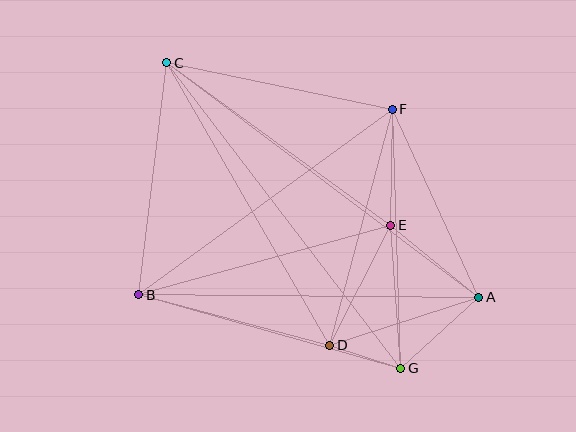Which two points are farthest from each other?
Points A and C are farthest from each other.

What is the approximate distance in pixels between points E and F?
The distance between E and F is approximately 116 pixels.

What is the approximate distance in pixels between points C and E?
The distance between C and E is approximately 277 pixels.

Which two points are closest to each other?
Points D and G are closest to each other.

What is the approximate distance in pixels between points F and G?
The distance between F and G is approximately 259 pixels.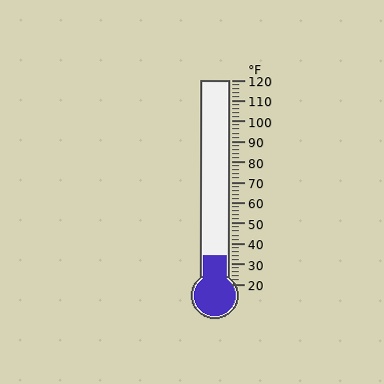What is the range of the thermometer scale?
The thermometer scale ranges from 20°F to 120°F.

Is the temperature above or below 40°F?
The temperature is below 40°F.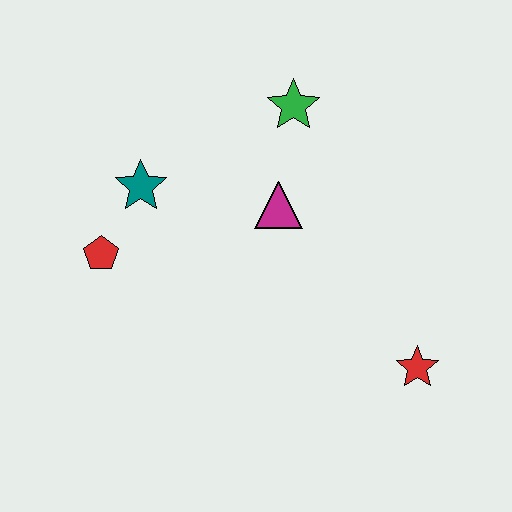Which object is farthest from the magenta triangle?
The red star is farthest from the magenta triangle.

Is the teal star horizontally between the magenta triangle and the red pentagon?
Yes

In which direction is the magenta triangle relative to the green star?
The magenta triangle is below the green star.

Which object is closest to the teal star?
The red pentagon is closest to the teal star.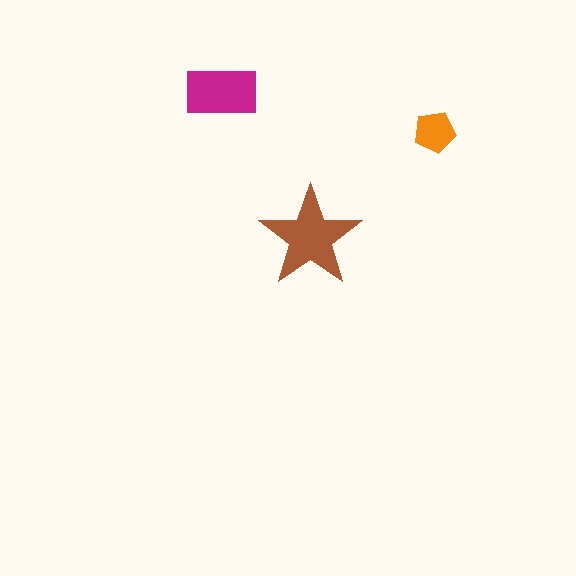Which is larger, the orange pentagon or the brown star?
The brown star.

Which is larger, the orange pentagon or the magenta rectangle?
The magenta rectangle.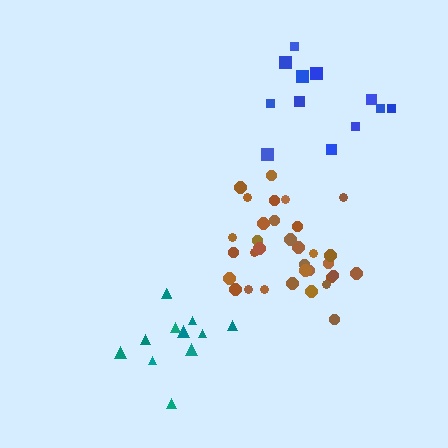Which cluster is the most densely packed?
Brown.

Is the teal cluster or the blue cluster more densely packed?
Teal.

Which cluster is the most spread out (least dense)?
Blue.